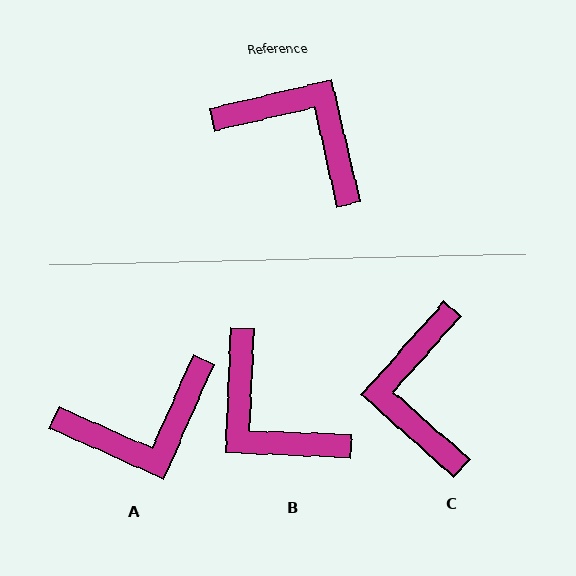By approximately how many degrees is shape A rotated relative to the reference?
Approximately 127 degrees clockwise.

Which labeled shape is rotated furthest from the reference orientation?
B, about 165 degrees away.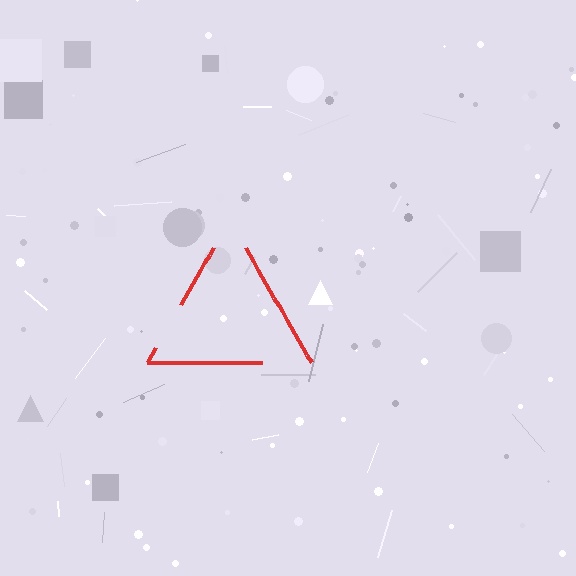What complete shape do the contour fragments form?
The contour fragments form a triangle.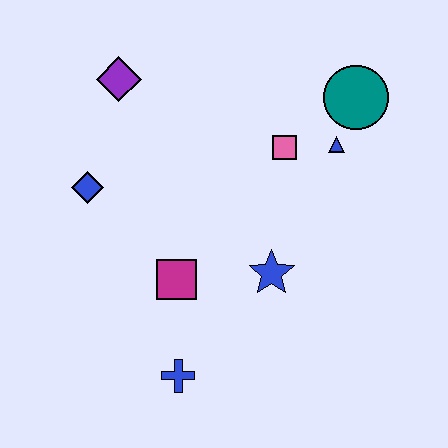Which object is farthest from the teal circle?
The blue cross is farthest from the teal circle.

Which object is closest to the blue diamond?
The purple diamond is closest to the blue diamond.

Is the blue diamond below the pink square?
Yes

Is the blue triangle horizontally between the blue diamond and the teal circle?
Yes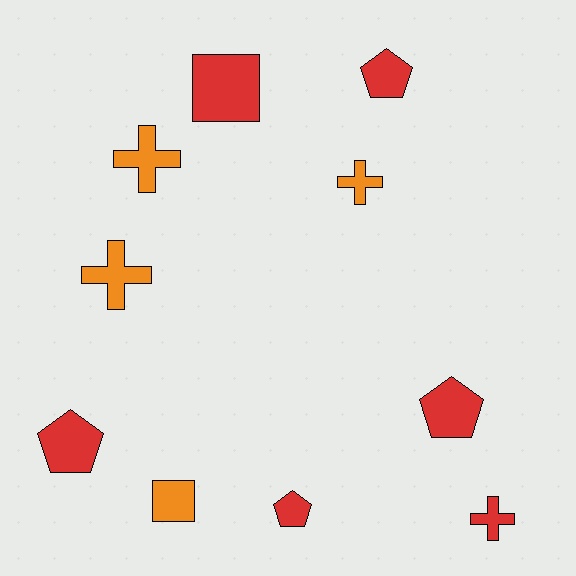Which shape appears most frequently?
Pentagon, with 4 objects.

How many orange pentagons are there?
There are no orange pentagons.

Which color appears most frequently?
Red, with 6 objects.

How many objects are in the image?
There are 10 objects.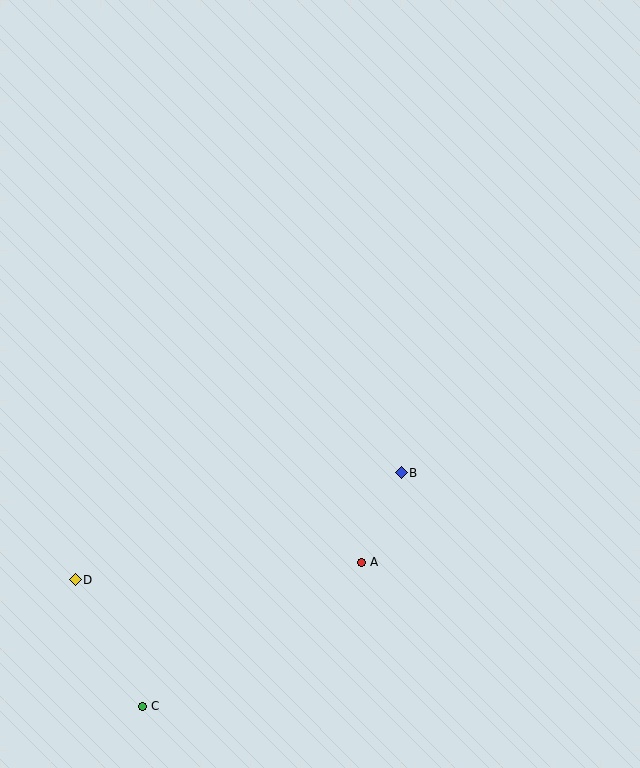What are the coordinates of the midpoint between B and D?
The midpoint between B and D is at (238, 526).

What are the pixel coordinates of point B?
Point B is at (401, 473).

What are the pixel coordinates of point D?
Point D is at (75, 580).